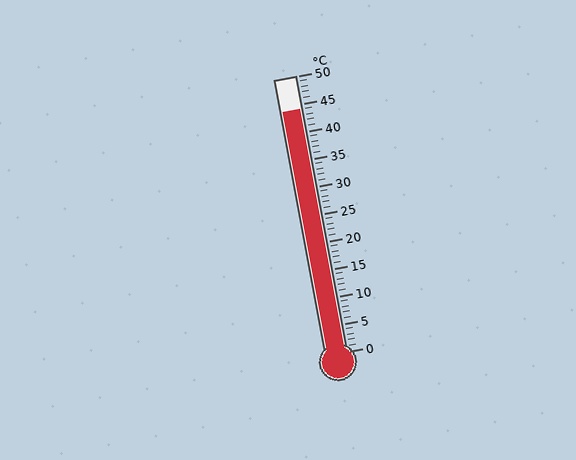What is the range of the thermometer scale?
The thermometer scale ranges from 0°C to 50°C.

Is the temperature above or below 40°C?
The temperature is above 40°C.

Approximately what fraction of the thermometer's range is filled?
The thermometer is filled to approximately 90% of its range.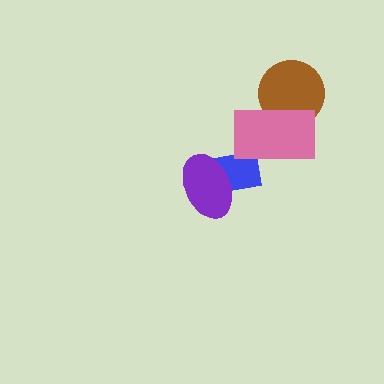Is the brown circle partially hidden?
Yes, it is partially covered by another shape.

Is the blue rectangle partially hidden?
Yes, it is partially covered by another shape.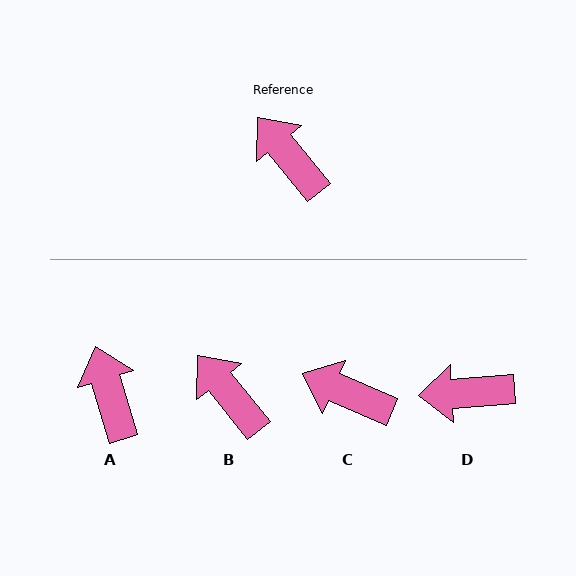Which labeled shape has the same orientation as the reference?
B.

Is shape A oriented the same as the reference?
No, it is off by about 22 degrees.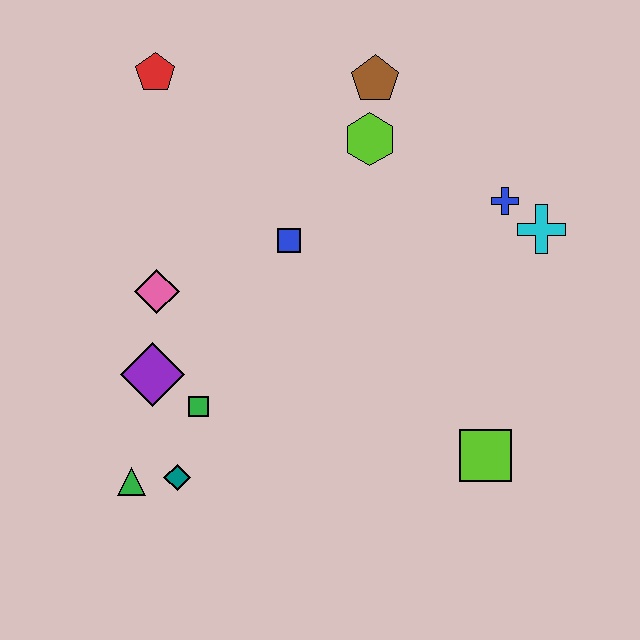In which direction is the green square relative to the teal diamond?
The green square is above the teal diamond.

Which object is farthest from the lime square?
The red pentagon is farthest from the lime square.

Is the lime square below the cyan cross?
Yes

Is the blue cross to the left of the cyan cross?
Yes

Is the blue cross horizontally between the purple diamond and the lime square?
No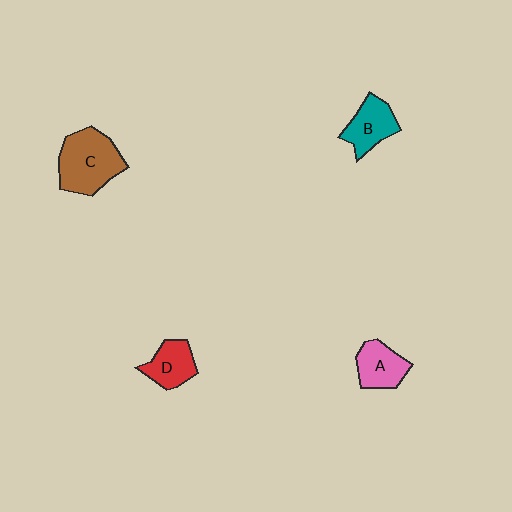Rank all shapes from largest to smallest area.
From largest to smallest: C (brown), B (teal), A (pink), D (red).